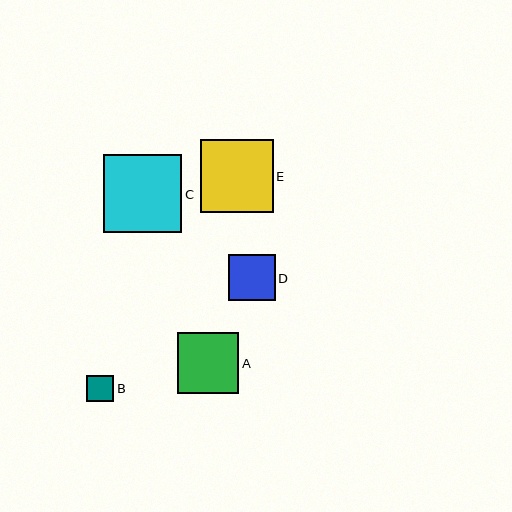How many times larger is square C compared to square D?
Square C is approximately 1.7 times the size of square D.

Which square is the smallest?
Square B is the smallest with a size of approximately 27 pixels.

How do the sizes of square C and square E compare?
Square C and square E are approximately the same size.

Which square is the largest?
Square C is the largest with a size of approximately 78 pixels.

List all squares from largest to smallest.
From largest to smallest: C, E, A, D, B.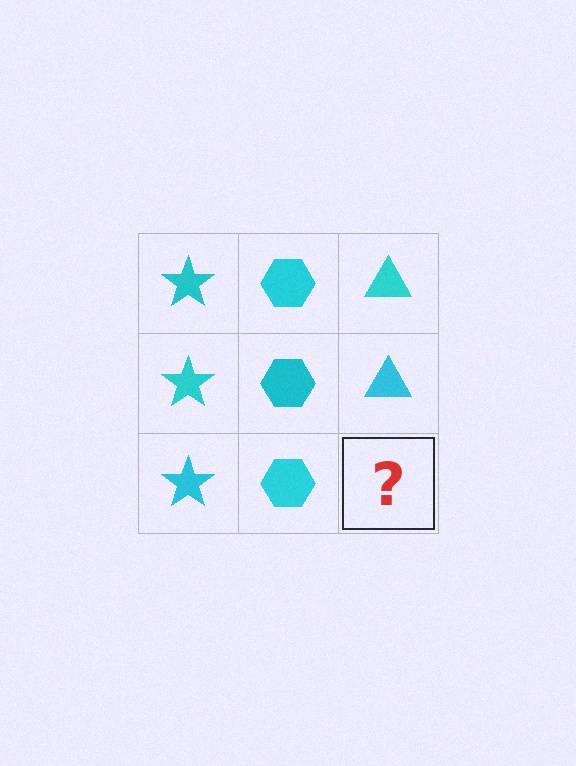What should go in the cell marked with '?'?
The missing cell should contain a cyan triangle.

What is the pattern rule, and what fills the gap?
The rule is that each column has a consistent shape. The gap should be filled with a cyan triangle.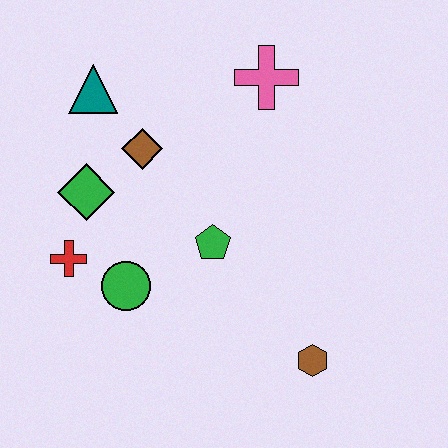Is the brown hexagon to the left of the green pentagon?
No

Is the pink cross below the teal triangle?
No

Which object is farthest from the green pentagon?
The teal triangle is farthest from the green pentagon.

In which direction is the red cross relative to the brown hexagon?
The red cross is to the left of the brown hexagon.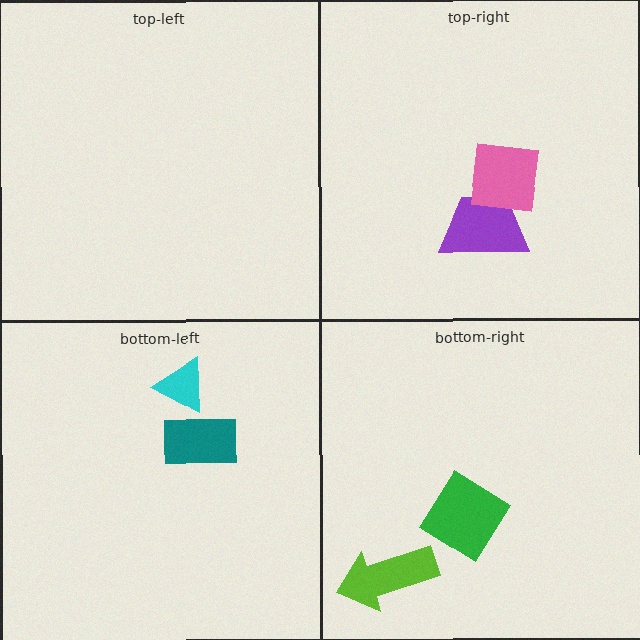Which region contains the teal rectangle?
The bottom-left region.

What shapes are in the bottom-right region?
The green diamond, the lime arrow.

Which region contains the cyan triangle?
The bottom-left region.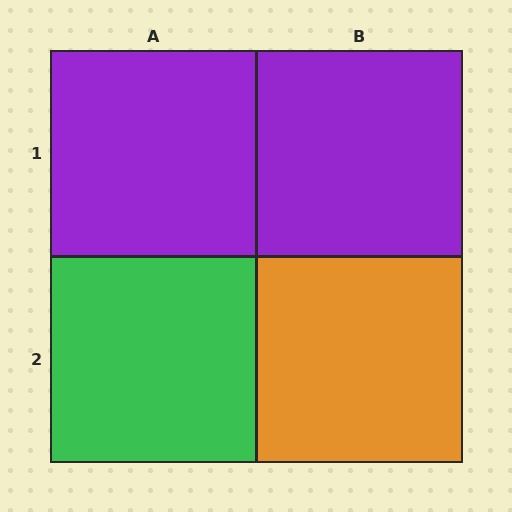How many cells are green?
1 cell is green.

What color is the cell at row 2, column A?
Green.